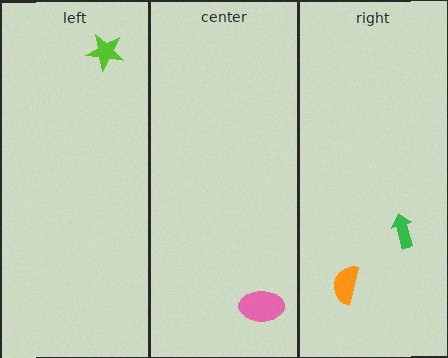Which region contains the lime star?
The left region.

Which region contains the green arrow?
The right region.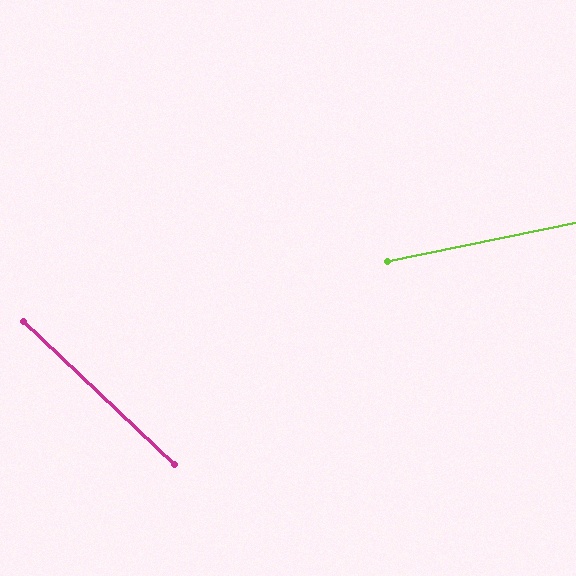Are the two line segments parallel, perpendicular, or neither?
Neither parallel nor perpendicular — they differ by about 55°.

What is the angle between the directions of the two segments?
Approximately 55 degrees.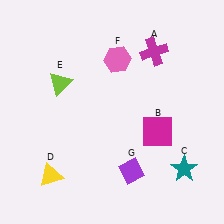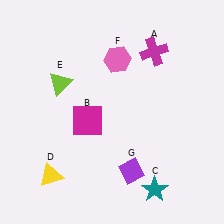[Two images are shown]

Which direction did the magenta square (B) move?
The magenta square (B) moved left.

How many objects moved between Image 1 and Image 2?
2 objects moved between the two images.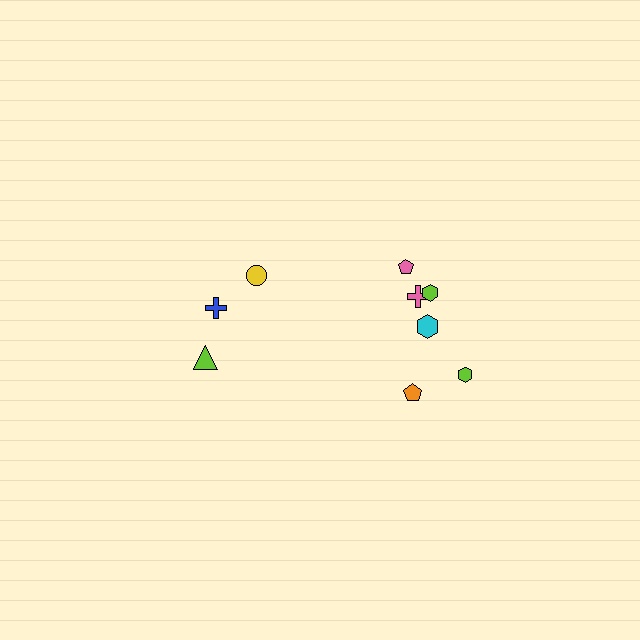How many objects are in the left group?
There are 3 objects.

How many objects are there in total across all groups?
There are 9 objects.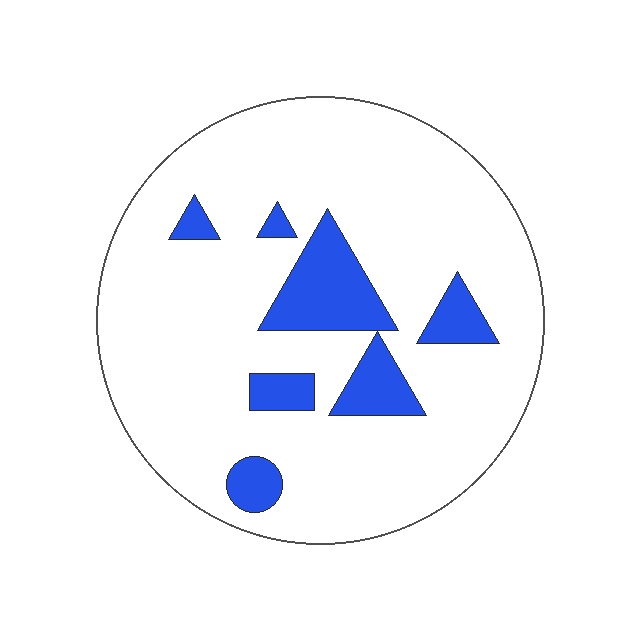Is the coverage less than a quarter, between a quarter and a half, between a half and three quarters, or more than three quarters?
Less than a quarter.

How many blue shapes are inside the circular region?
7.